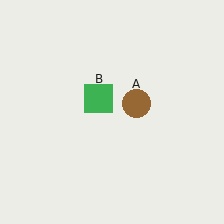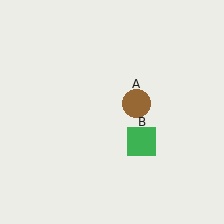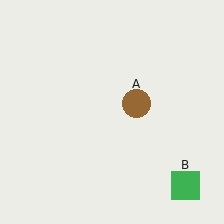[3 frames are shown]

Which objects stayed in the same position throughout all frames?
Brown circle (object A) remained stationary.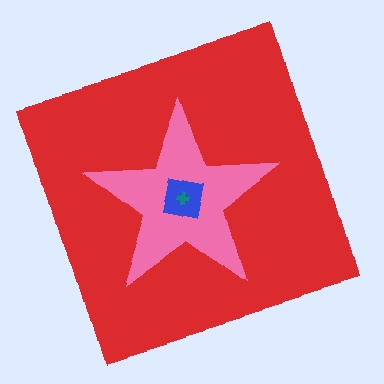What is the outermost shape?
The red square.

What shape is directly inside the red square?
The pink star.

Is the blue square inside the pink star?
Yes.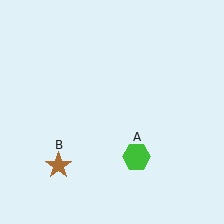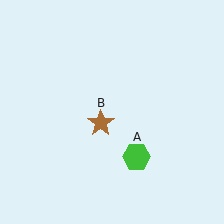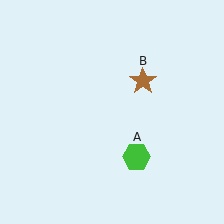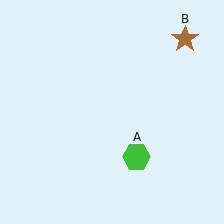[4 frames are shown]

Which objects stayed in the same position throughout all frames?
Green hexagon (object A) remained stationary.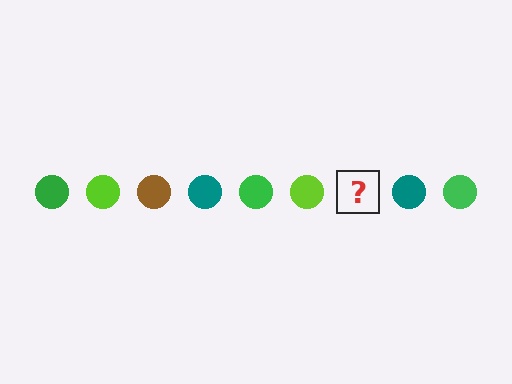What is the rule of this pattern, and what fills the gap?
The rule is that the pattern cycles through green, lime, brown, teal circles. The gap should be filled with a brown circle.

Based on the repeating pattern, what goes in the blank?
The blank should be a brown circle.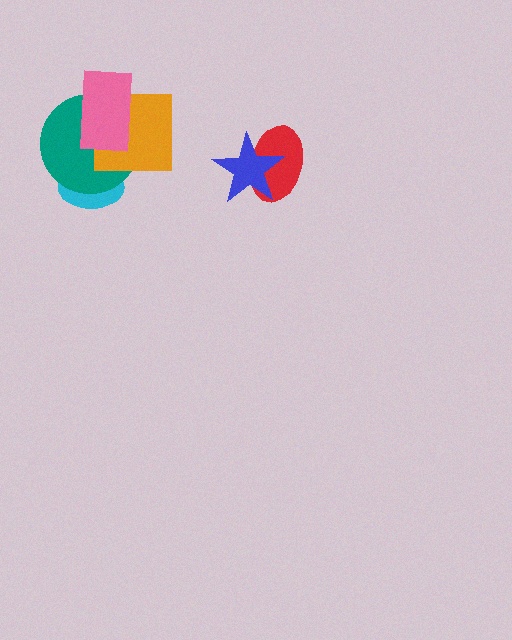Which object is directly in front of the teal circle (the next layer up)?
The orange square is directly in front of the teal circle.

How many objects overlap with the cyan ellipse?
1 object overlaps with the cyan ellipse.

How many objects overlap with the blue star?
1 object overlaps with the blue star.